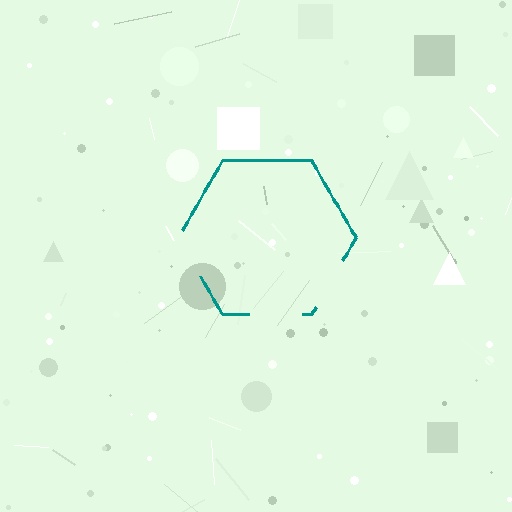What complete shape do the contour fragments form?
The contour fragments form a hexagon.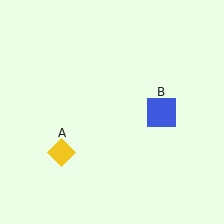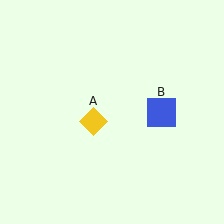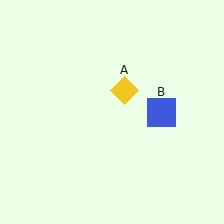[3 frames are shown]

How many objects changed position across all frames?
1 object changed position: yellow diamond (object A).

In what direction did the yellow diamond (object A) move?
The yellow diamond (object A) moved up and to the right.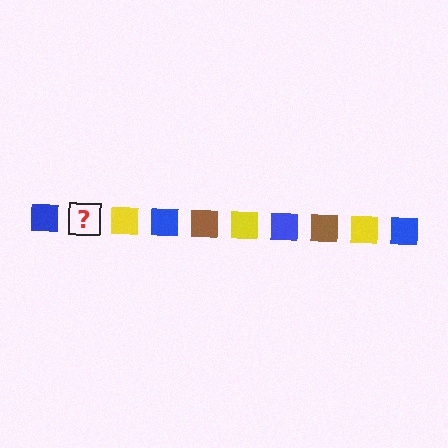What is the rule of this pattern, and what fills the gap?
The rule is that the pattern cycles through blue, brown, yellow squares. The gap should be filled with a brown square.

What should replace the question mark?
The question mark should be replaced with a brown square.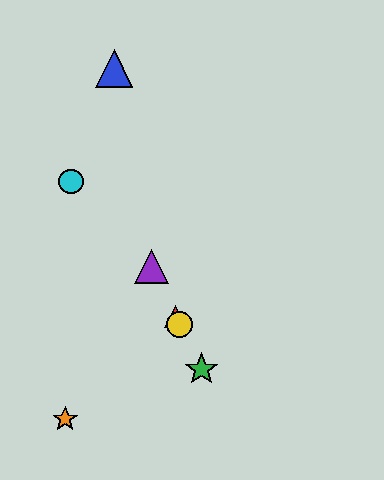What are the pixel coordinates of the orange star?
The orange star is at (65, 419).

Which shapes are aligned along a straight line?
The red triangle, the green star, the yellow circle, the purple triangle are aligned along a straight line.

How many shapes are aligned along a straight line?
4 shapes (the red triangle, the green star, the yellow circle, the purple triangle) are aligned along a straight line.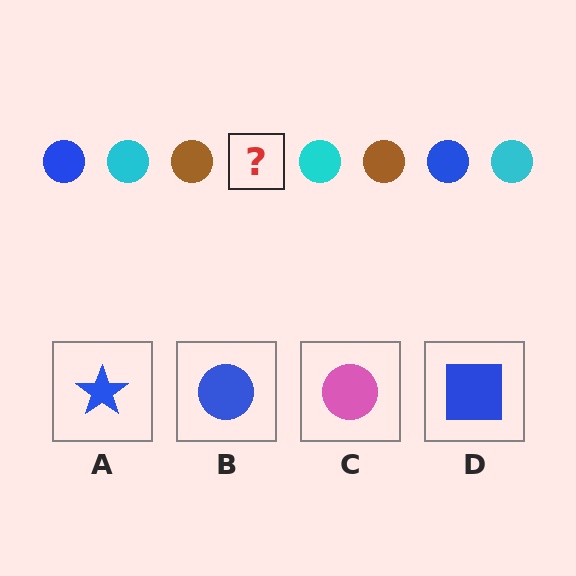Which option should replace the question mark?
Option B.